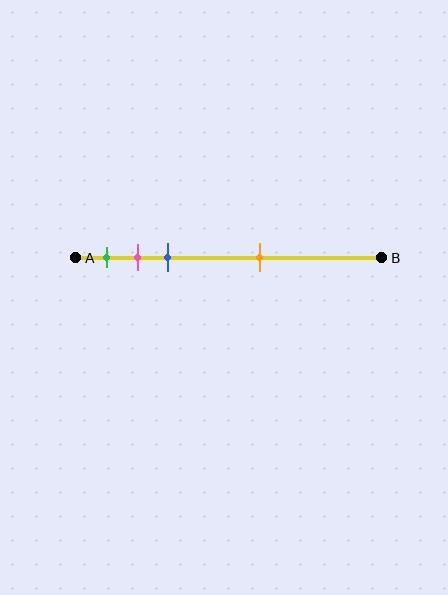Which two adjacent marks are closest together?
The pink and blue marks are the closest adjacent pair.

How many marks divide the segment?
There are 4 marks dividing the segment.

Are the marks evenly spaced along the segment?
No, the marks are not evenly spaced.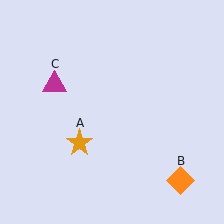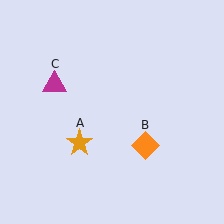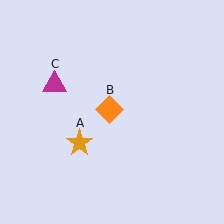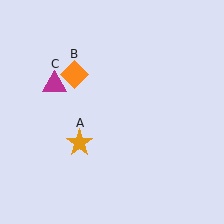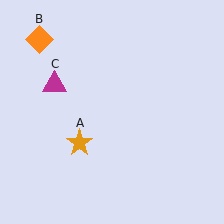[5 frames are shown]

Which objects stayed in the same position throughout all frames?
Orange star (object A) and magenta triangle (object C) remained stationary.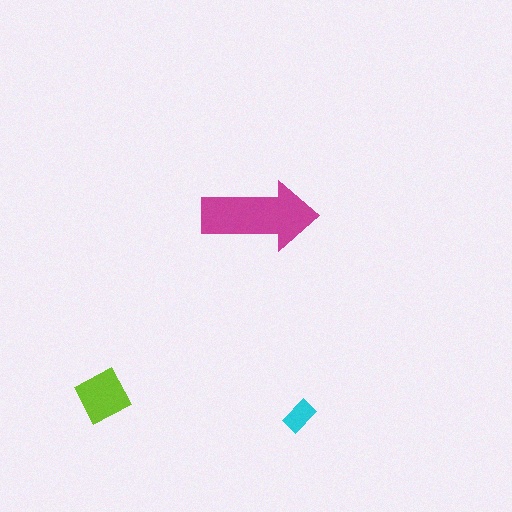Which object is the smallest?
The cyan rectangle.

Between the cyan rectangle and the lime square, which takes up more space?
The lime square.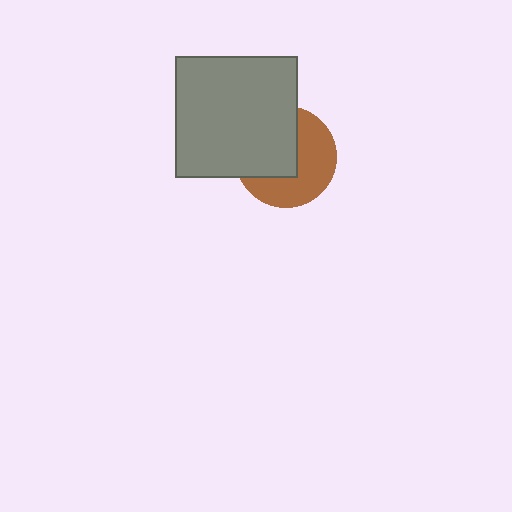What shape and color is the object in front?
The object in front is a gray square.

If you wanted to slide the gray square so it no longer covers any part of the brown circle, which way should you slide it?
Slide it toward the upper-left — that is the most direct way to separate the two shapes.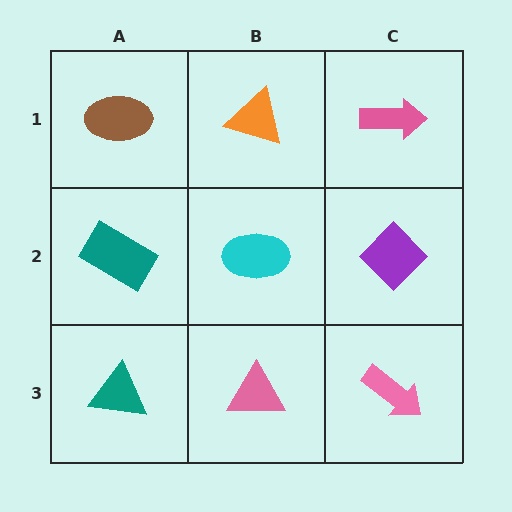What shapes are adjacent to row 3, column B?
A cyan ellipse (row 2, column B), a teal triangle (row 3, column A), a pink arrow (row 3, column C).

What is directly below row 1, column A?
A teal rectangle.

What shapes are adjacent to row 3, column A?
A teal rectangle (row 2, column A), a pink triangle (row 3, column B).